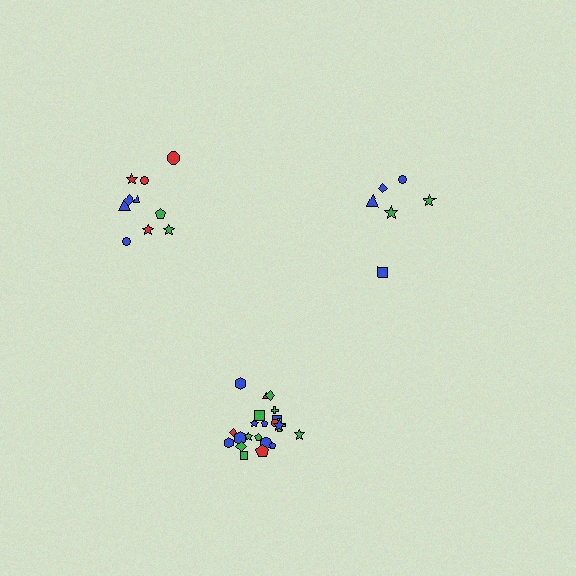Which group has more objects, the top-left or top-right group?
The top-left group.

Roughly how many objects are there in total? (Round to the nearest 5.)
Roughly 40 objects in total.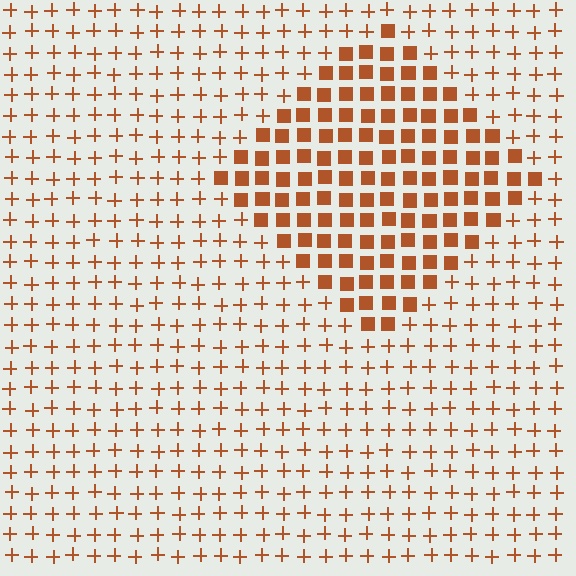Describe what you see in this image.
The image is filled with small brown elements arranged in a uniform grid. A diamond-shaped region contains squares, while the surrounding area contains plus signs. The boundary is defined purely by the change in element shape.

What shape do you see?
I see a diamond.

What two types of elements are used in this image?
The image uses squares inside the diamond region and plus signs outside it.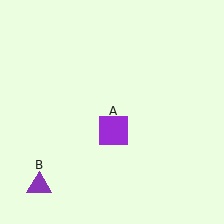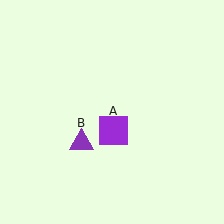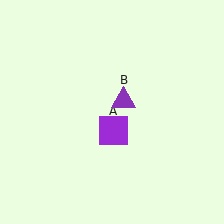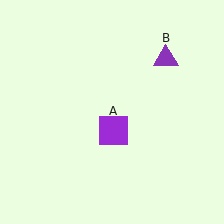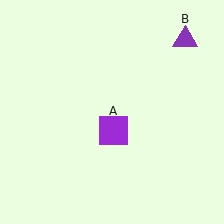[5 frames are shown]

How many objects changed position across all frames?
1 object changed position: purple triangle (object B).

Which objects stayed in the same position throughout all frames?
Purple square (object A) remained stationary.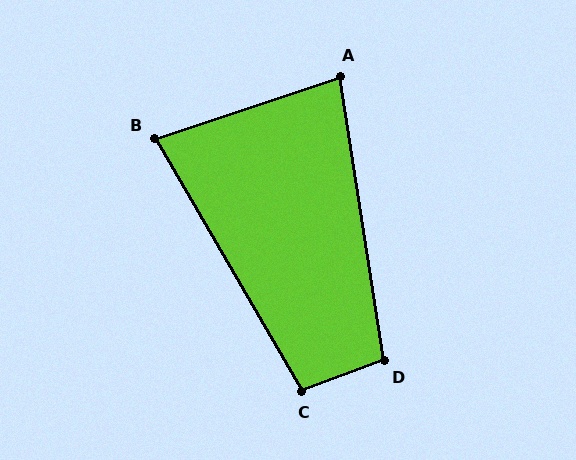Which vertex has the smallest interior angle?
B, at approximately 78 degrees.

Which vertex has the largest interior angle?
D, at approximately 102 degrees.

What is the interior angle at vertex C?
Approximately 99 degrees (obtuse).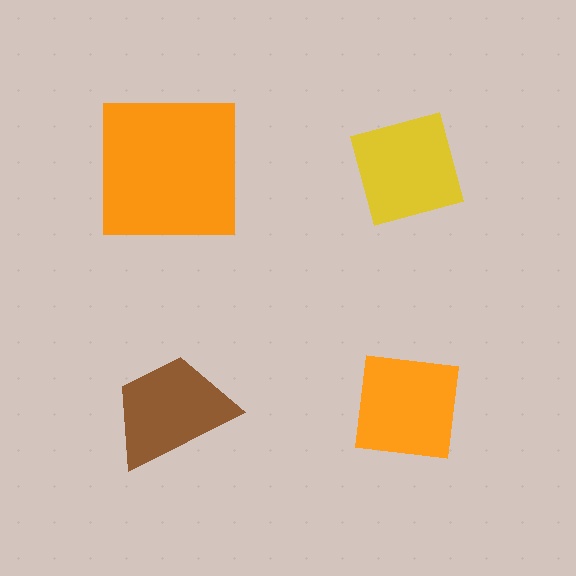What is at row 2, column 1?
A brown trapezoid.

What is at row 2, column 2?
An orange square.